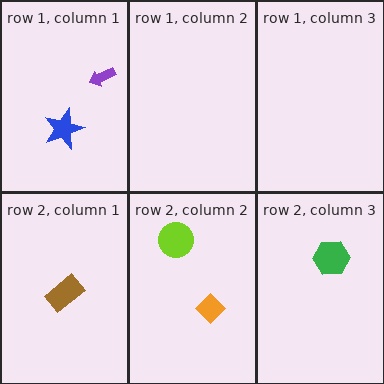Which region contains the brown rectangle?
The row 2, column 1 region.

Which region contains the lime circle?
The row 2, column 2 region.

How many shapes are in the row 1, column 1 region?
2.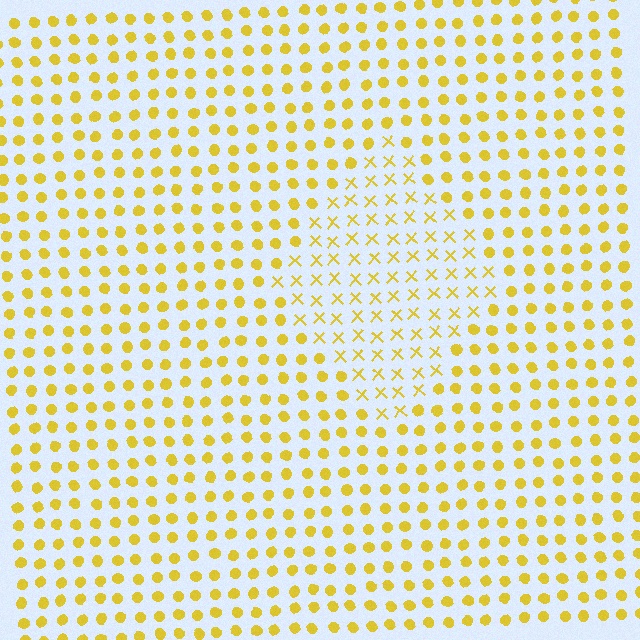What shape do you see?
I see a diamond.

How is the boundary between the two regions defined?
The boundary is defined by a change in element shape: X marks inside vs. circles outside. All elements share the same color and spacing.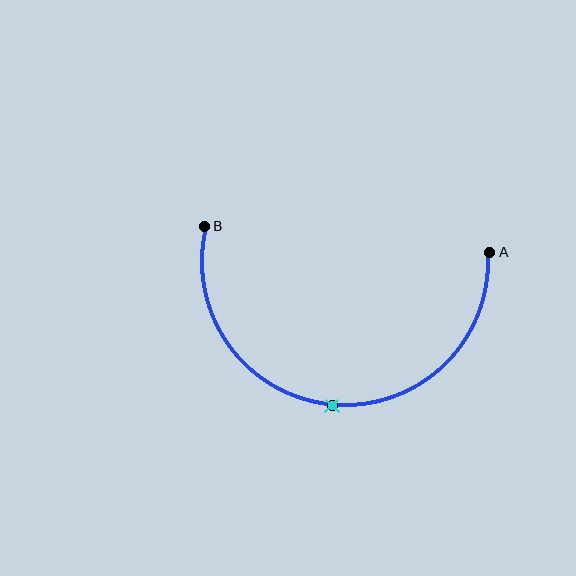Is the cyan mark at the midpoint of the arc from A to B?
Yes. The cyan mark lies on the arc at equal arc-length from both A and B — it is the arc midpoint.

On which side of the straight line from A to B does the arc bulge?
The arc bulges below the straight line connecting A and B.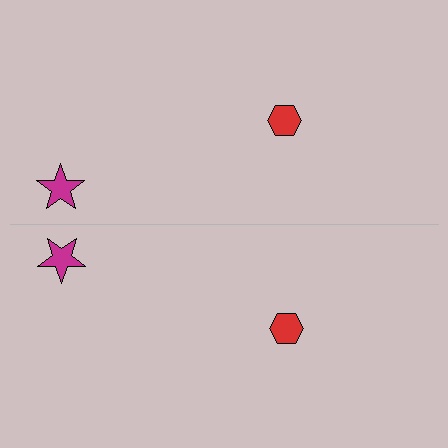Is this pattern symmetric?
Yes, this pattern has bilateral (reflection) symmetry.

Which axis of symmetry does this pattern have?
The pattern has a horizontal axis of symmetry running through the center of the image.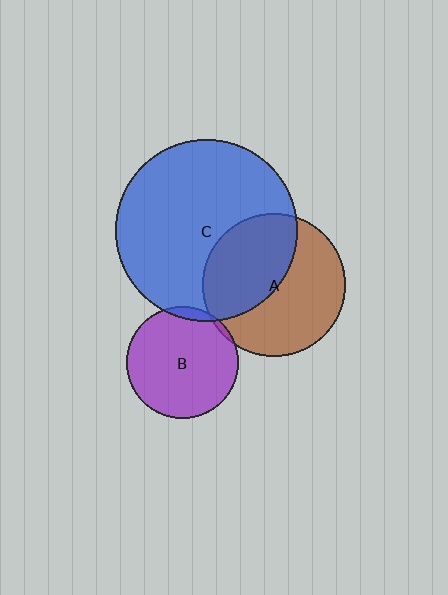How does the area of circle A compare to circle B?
Approximately 1.6 times.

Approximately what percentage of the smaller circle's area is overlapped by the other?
Approximately 45%.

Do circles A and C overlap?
Yes.